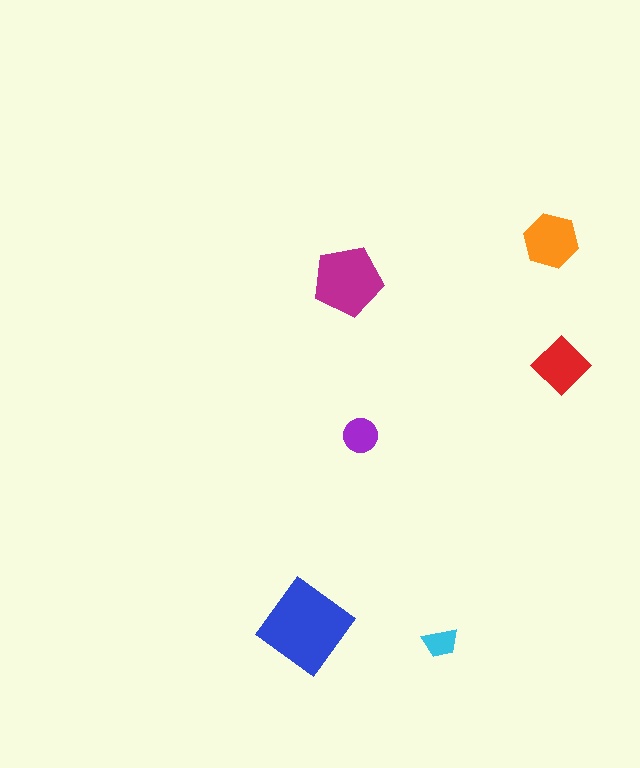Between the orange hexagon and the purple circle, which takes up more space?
The orange hexagon.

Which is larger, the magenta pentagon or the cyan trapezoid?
The magenta pentagon.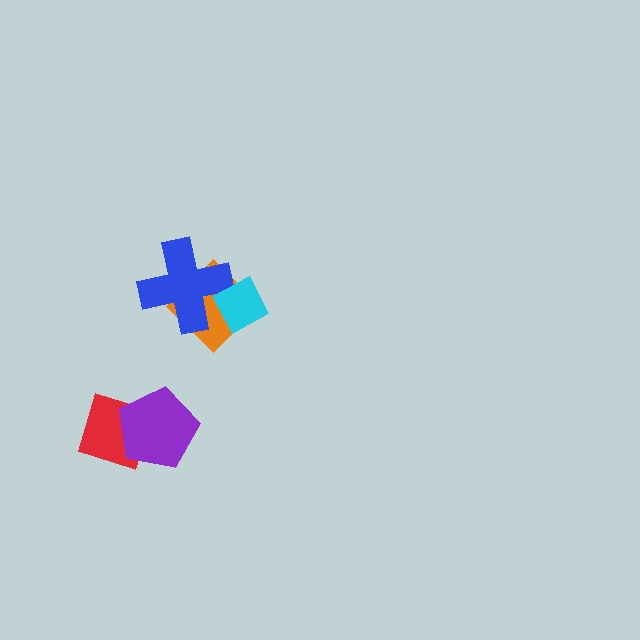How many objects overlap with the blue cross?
2 objects overlap with the blue cross.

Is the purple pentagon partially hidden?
No, no other shape covers it.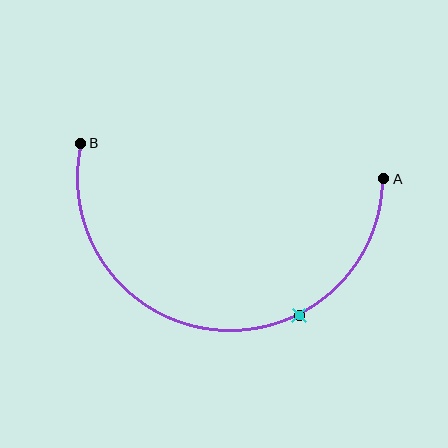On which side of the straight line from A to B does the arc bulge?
The arc bulges below the straight line connecting A and B.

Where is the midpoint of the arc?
The arc midpoint is the point on the curve farthest from the straight line joining A and B. It sits below that line.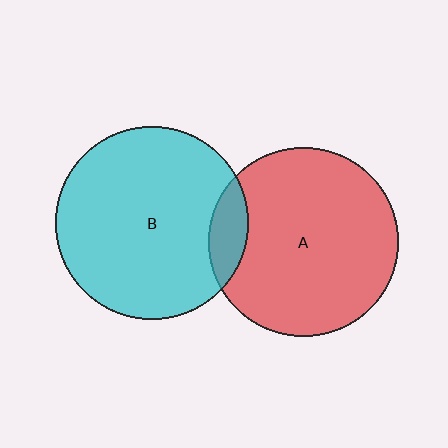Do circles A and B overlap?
Yes.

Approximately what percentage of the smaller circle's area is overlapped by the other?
Approximately 10%.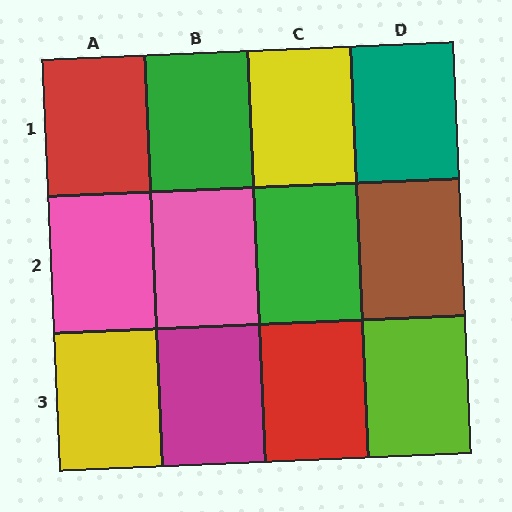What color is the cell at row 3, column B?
Magenta.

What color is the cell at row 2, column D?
Brown.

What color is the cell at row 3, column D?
Lime.